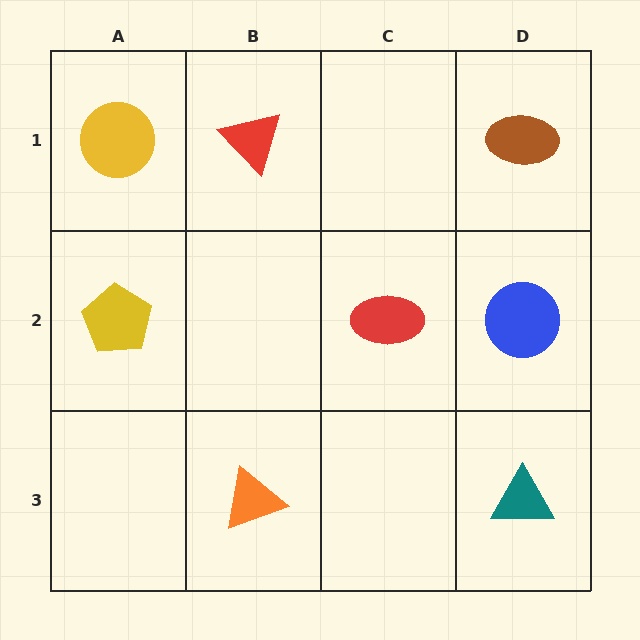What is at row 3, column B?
An orange triangle.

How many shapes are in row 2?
3 shapes.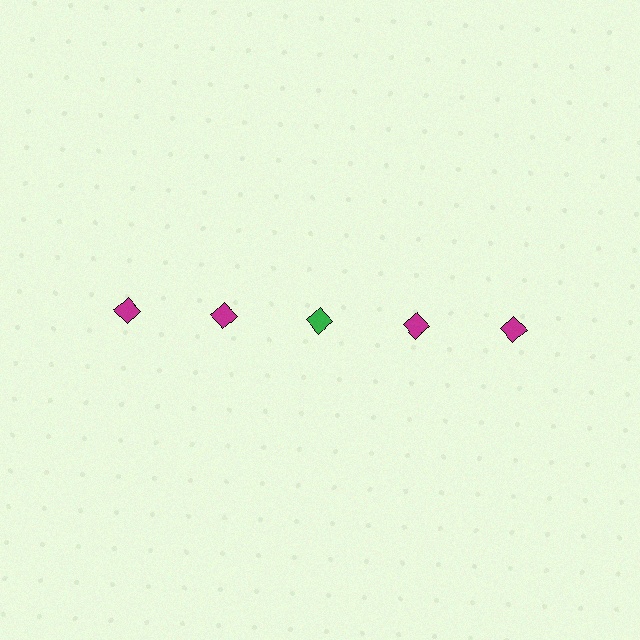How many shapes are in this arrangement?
There are 5 shapes arranged in a grid pattern.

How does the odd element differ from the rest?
It has a different color: green instead of magenta.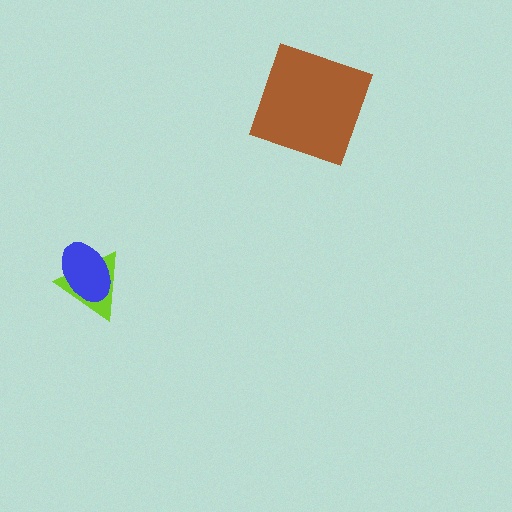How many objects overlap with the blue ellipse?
1 object overlaps with the blue ellipse.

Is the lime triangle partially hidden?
Yes, it is partially covered by another shape.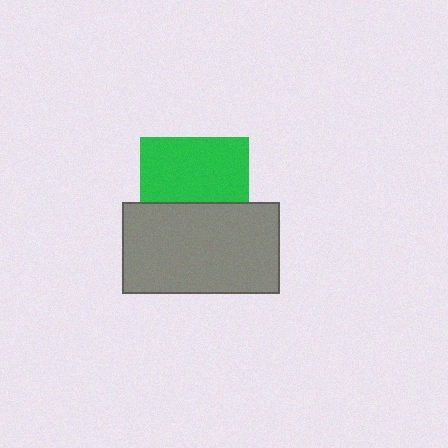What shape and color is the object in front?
The object in front is a gray rectangle.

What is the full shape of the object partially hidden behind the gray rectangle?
The partially hidden object is a green square.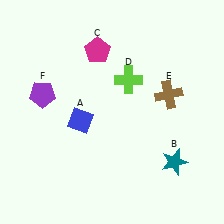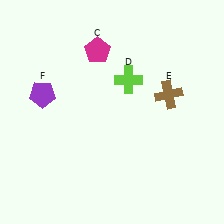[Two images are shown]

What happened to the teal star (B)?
The teal star (B) was removed in Image 2. It was in the bottom-right area of Image 1.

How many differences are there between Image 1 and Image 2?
There are 2 differences between the two images.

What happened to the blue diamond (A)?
The blue diamond (A) was removed in Image 2. It was in the bottom-left area of Image 1.